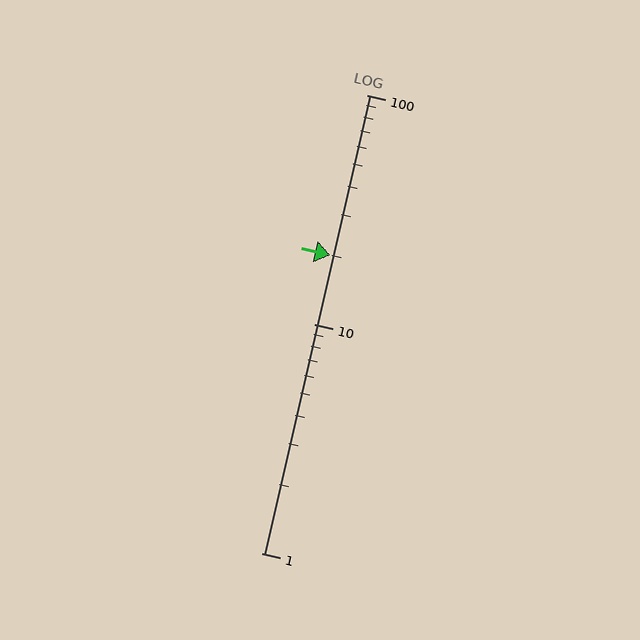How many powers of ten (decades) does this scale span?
The scale spans 2 decades, from 1 to 100.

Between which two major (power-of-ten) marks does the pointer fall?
The pointer is between 10 and 100.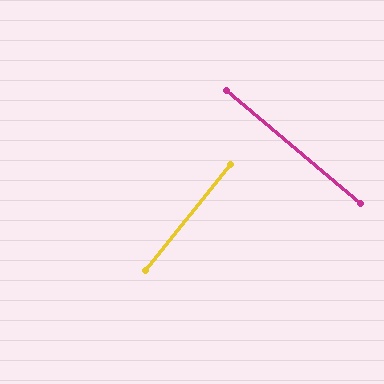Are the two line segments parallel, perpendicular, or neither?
Perpendicular — they meet at approximately 89°.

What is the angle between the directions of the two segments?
Approximately 89 degrees.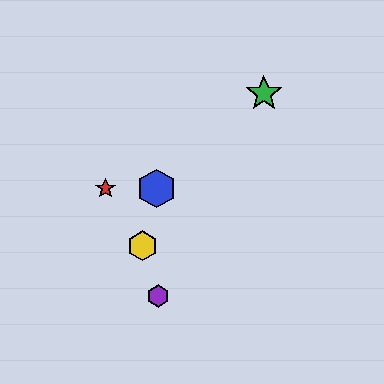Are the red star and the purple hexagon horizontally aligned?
No, the red star is at y≈188 and the purple hexagon is at y≈296.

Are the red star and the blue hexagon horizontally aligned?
Yes, both are at y≈188.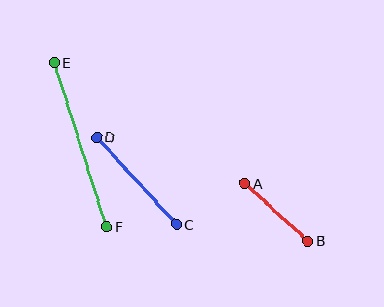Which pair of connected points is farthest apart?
Points E and F are farthest apart.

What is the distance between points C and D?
The distance is approximately 118 pixels.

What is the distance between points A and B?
The distance is approximately 85 pixels.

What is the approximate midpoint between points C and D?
The midpoint is at approximately (136, 181) pixels.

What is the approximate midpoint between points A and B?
The midpoint is at approximately (276, 212) pixels.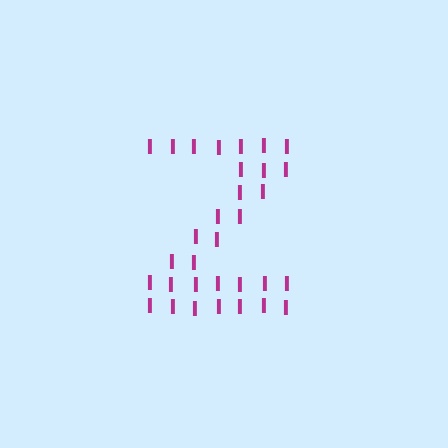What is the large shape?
The large shape is the letter Z.